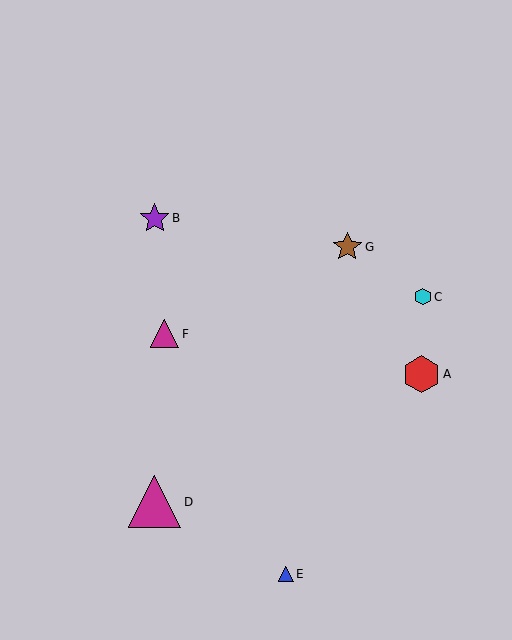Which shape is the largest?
The magenta triangle (labeled D) is the largest.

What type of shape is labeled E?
Shape E is a blue triangle.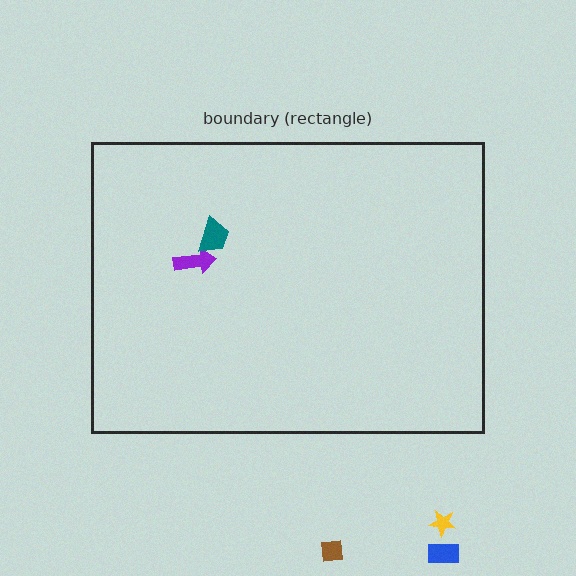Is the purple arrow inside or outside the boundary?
Inside.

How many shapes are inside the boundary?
2 inside, 3 outside.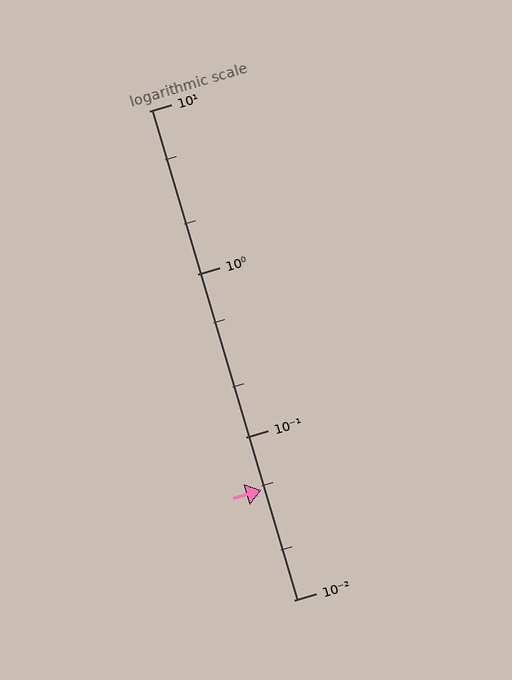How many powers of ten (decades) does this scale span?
The scale spans 3 decades, from 0.01 to 10.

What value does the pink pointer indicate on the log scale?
The pointer indicates approximately 0.047.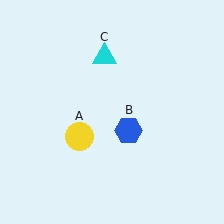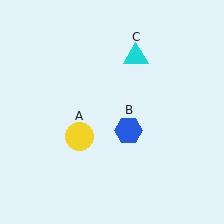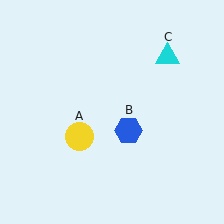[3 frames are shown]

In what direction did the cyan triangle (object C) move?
The cyan triangle (object C) moved right.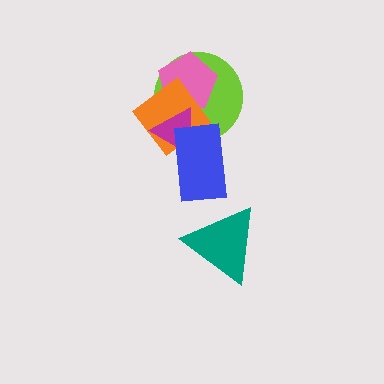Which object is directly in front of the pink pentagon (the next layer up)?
The orange diamond is directly in front of the pink pentagon.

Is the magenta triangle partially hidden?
Yes, it is partially covered by another shape.